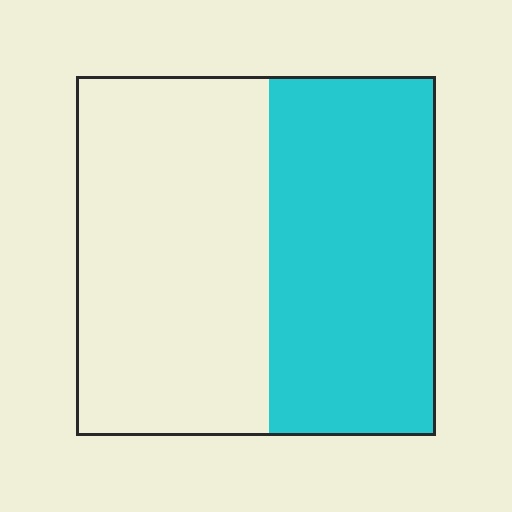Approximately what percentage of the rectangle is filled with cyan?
Approximately 45%.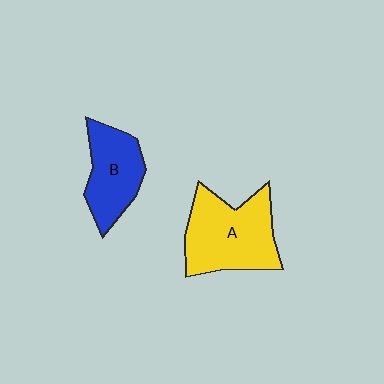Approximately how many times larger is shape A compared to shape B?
Approximately 1.4 times.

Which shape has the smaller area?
Shape B (blue).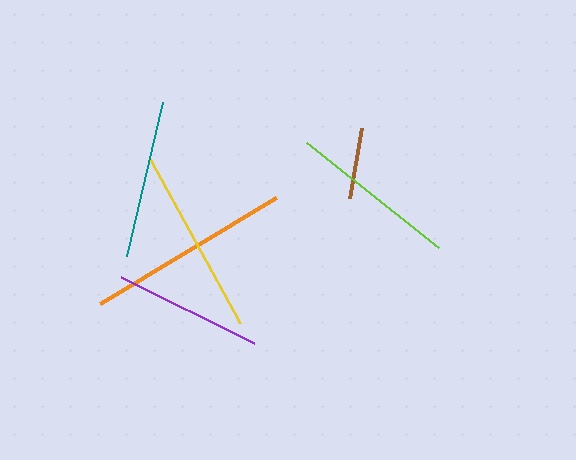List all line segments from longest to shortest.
From longest to shortest: orange, yellow, lime, teal, purple, brown.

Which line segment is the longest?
The orange line is the longest at approximately 204 pixels.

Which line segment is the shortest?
The brown line is the shortest at approximately 71 pixels.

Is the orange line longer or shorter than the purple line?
The orange line is longer than the purple line.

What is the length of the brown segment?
The brown segment is approximately 71 pixels long.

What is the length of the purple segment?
The purple segment is approximately 149 pixels long.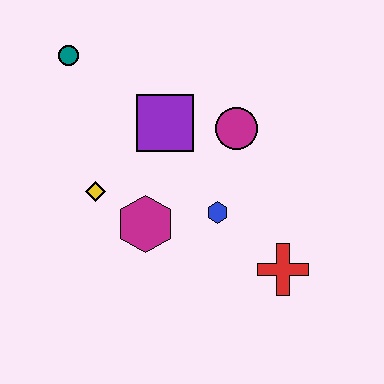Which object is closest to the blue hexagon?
The magenta hexagon is closest to the blue hexagon.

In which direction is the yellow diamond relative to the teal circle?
The yellow diamond is below the teal circle.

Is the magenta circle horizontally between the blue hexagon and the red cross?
Yes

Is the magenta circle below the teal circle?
Yes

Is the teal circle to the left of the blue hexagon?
Yes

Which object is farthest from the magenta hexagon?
The teal circle is farthest from the magenta hexagon.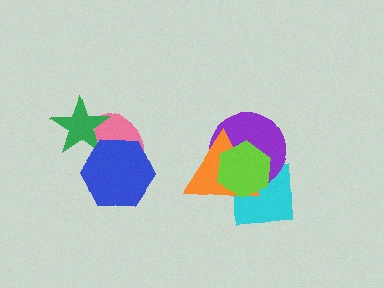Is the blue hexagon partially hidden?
No, no other shape covers it.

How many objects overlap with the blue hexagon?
2 objects overlap with the blue hexagon.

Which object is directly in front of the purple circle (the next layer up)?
The orange triangle is directly in front of the purple circle.